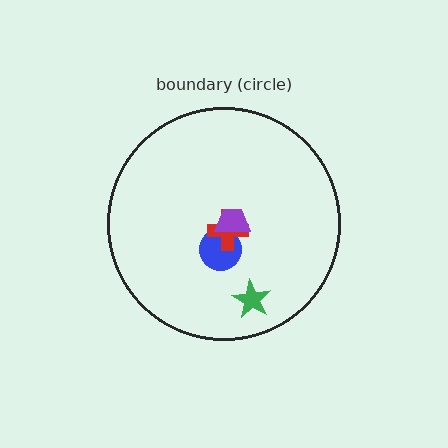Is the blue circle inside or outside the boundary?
Inside.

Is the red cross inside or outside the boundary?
Inside.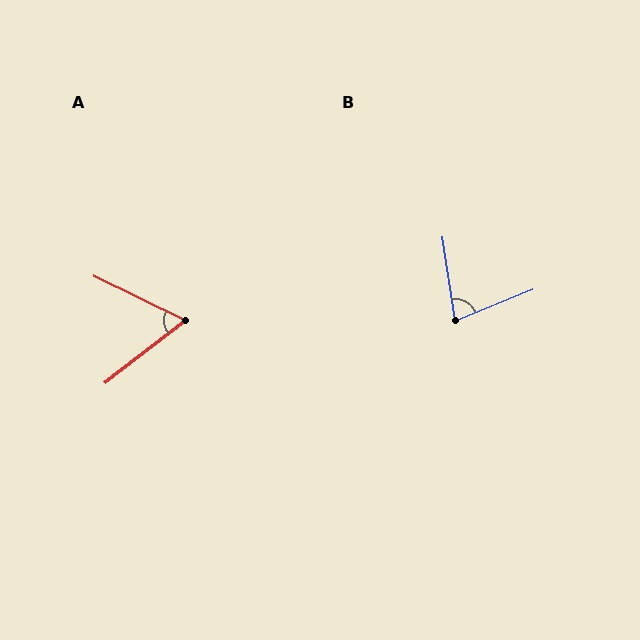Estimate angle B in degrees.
Approximately 77 degrees.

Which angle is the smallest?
A, at approximately 64 degrees.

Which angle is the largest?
B, at approximately 77 degrees.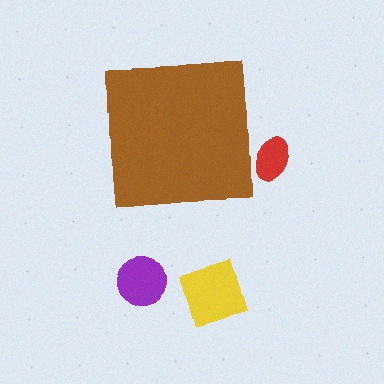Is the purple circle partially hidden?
No, the purple circle is fully visible.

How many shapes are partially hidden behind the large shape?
1 shape is partially hidden.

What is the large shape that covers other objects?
A brown square.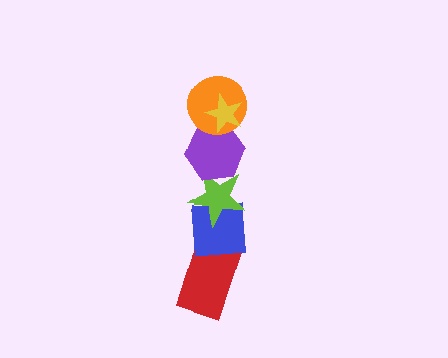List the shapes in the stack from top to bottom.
From top to bottom: the yellow star, the orange circle, the purple hexagon, the lime star, the blue square, the red rectangle.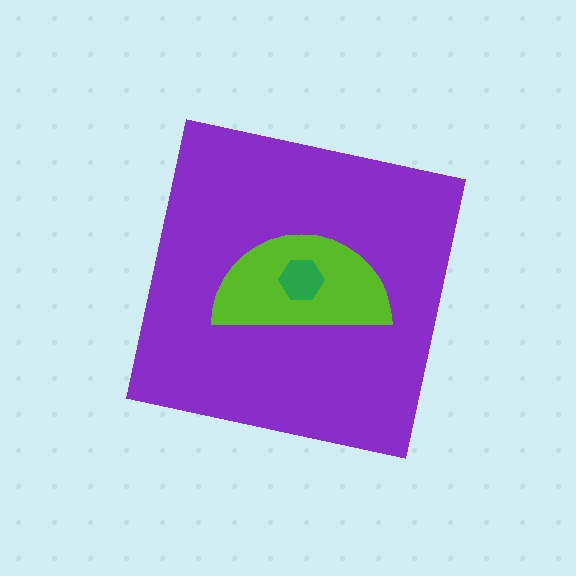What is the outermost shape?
The purple square.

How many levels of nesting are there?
3.